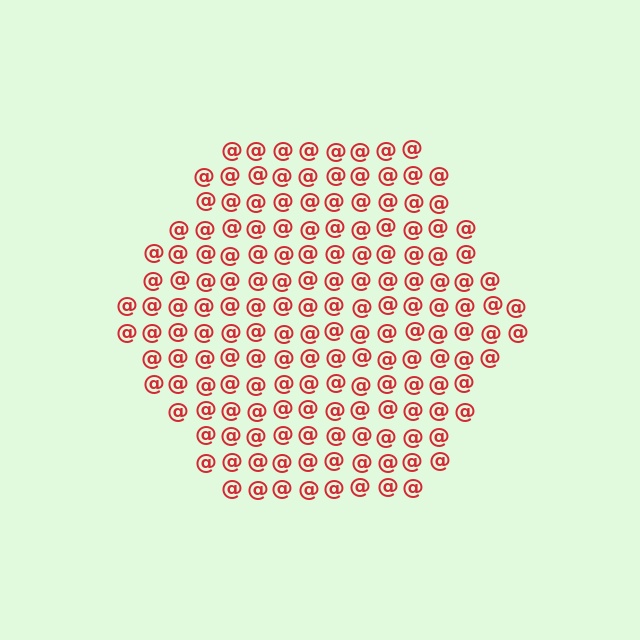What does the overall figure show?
The overall figure shows a hexagon.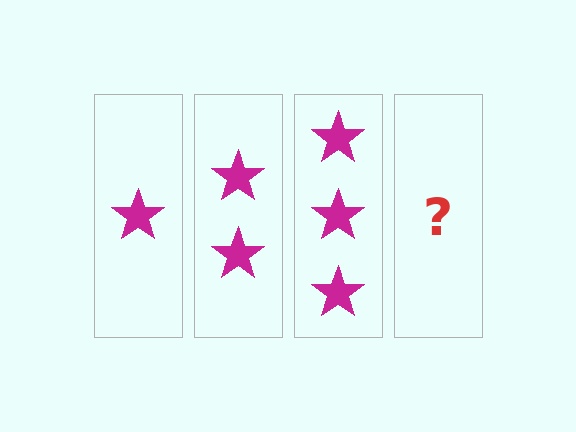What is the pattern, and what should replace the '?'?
The pattern is that each step adds one more star. The '?' should be 4 stars.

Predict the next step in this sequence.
The next step is 4 stars.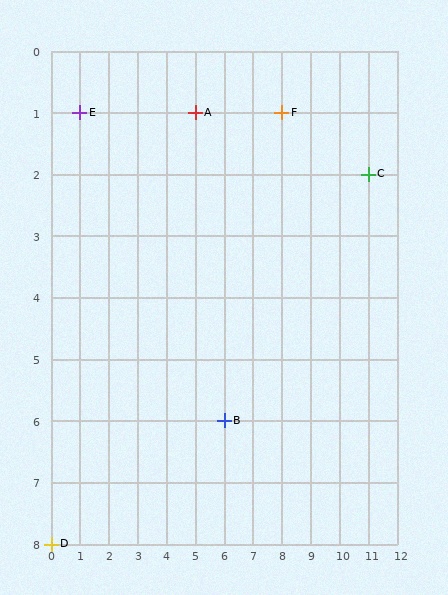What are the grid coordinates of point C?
Point C is at grid coordinates (11, 2).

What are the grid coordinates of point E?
Point E is at grid coordinates (1, 1).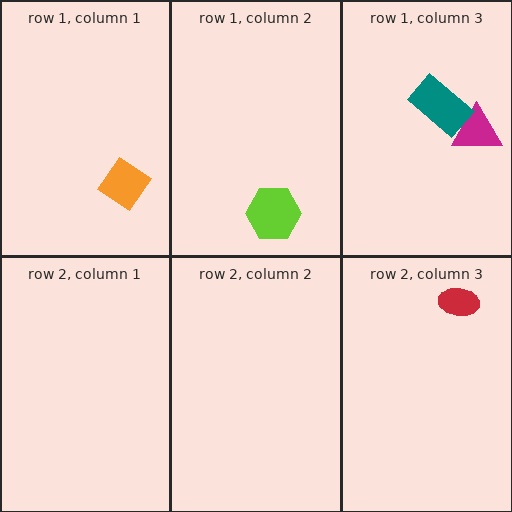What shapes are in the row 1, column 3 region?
The magenta triangle, the teal rectangle.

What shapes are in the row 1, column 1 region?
The orange diamond.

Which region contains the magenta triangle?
The row 1, column 3 region.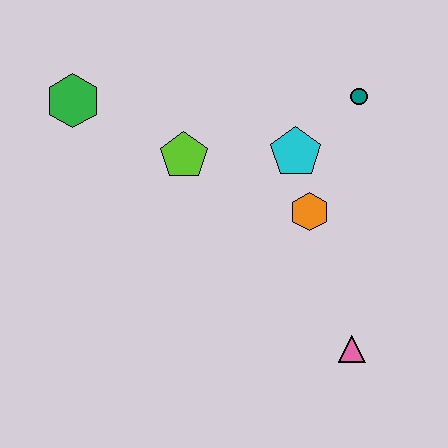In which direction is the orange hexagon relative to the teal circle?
The orange hexagon is below the teal circle.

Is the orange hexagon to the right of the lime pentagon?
Yes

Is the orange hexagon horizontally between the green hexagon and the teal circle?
Yes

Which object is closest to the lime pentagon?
The cyan pentagon is closest to the lime pentagon.